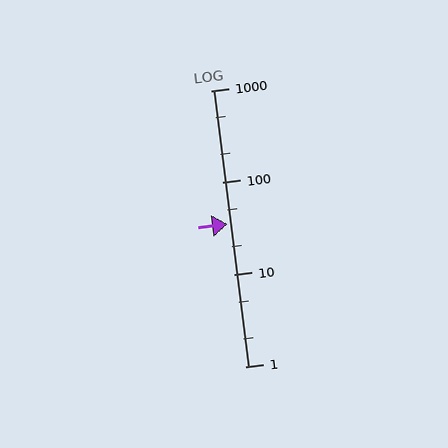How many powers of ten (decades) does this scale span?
The scale spans 3 decades, from 1 to 1000.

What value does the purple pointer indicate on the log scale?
The pointer indicates approximately 35.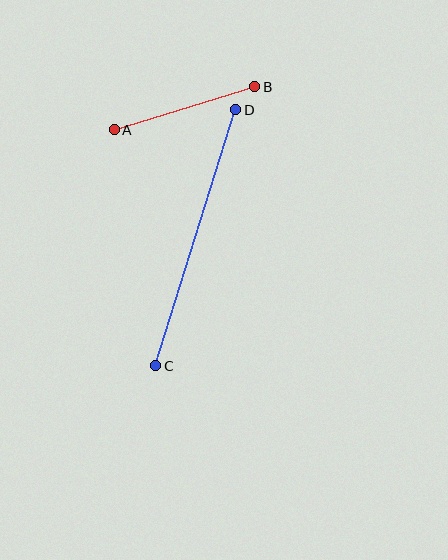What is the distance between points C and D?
The distance is approximately 268 pixels.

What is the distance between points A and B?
The distance is approximately 147 pixels.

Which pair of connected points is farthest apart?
Points C and D are farthest apart.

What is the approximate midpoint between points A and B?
The midpoint is at approximately (184, 108) pixels.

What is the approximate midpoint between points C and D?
The midpoint is at approximately (196, 238) pixels.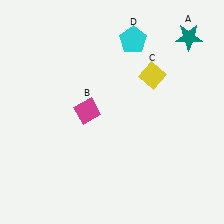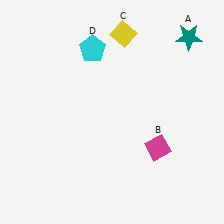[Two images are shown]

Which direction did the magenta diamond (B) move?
The magenta diamond (B) moved right.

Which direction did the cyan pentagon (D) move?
The cyan pentagon (D) moved left.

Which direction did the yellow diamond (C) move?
The yellow diamond (C) moved up.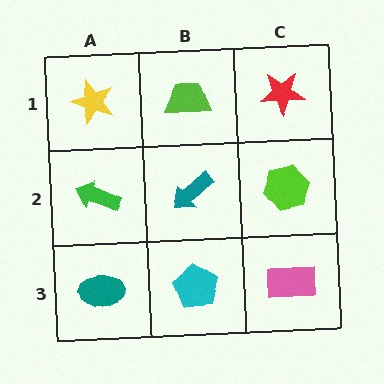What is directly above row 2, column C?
A red star.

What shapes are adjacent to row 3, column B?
A teal arrow (row 2, column B), a teal ellipse (row 3, column A), a pink rectangle (row 3, column C).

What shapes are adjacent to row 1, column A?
A green arrow (row 2, column A), a lime trapezoid (row 1, column B).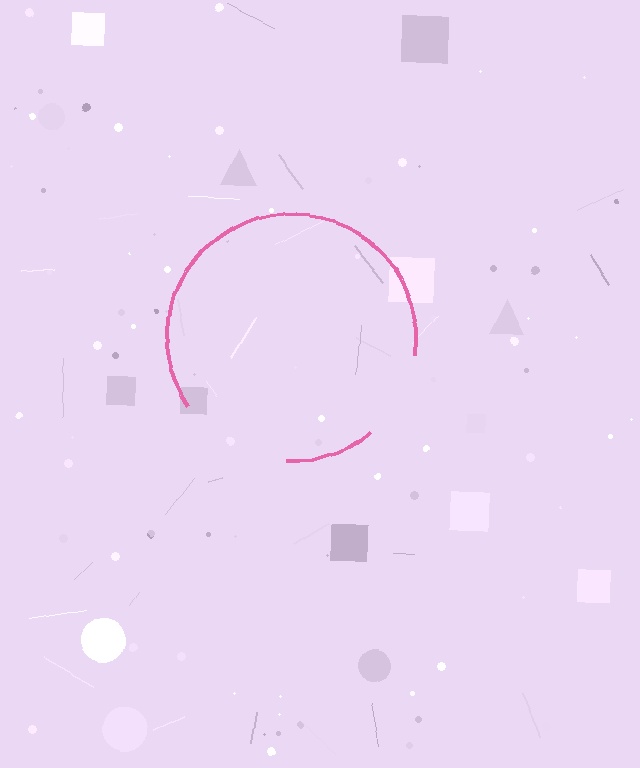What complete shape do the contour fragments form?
The contour fragments form a circle.